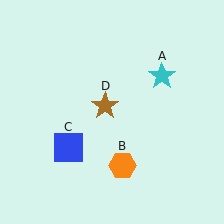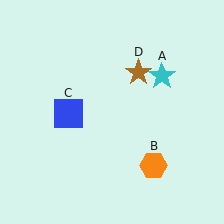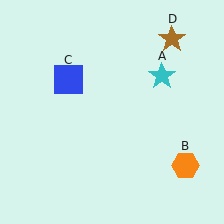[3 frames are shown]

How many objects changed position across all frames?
3 objects changed position: orange hexagon (object B), blue square (object C), brown star (object D).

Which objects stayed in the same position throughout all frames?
Cyan star (object A) remained stationary.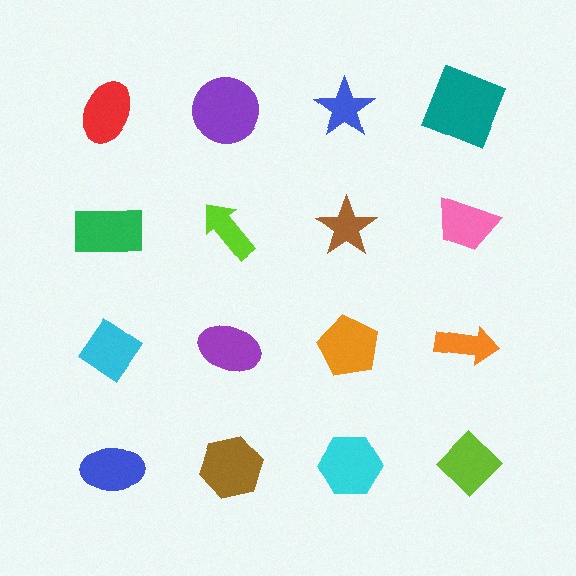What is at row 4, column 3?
A cyan hexagon.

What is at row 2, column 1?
A green rectangle.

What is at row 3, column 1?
A cyan diamond.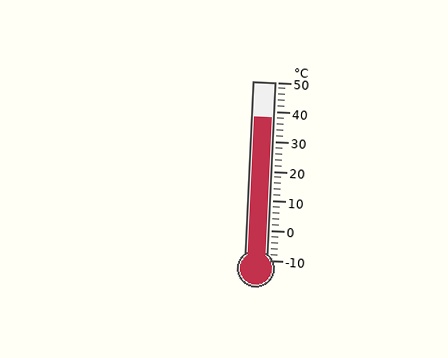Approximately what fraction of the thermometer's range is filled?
The thermometer is filled to approximately 80% of its range.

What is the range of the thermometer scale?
The thermometer scale ranges from -10°C to 50°C.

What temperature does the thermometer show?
The thermometer shows approximately 38°C.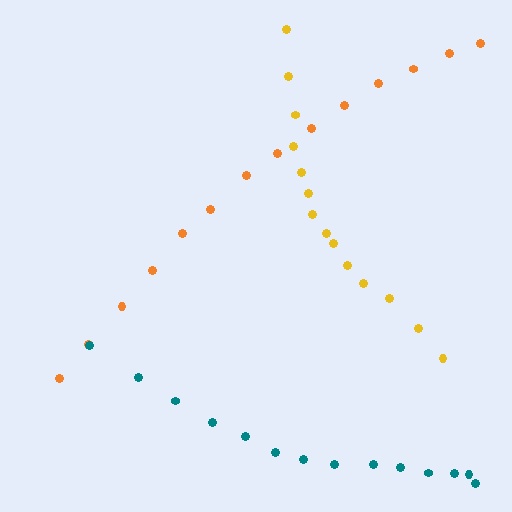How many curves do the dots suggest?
There are 3 distinct paths.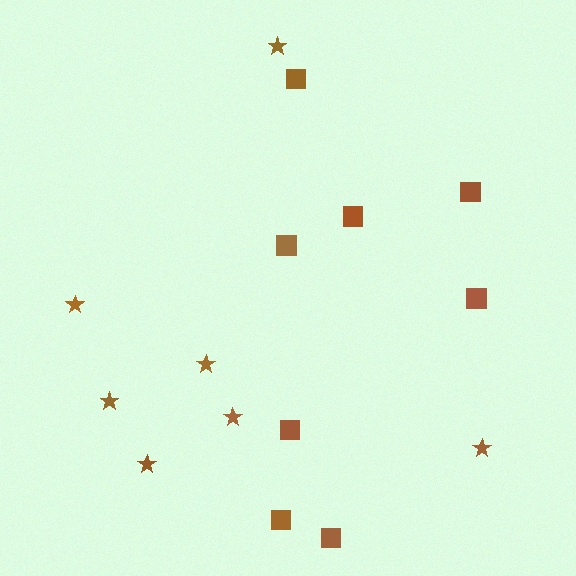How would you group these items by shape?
There are 2 groups: one group of squares (8) and one group of stars (7).